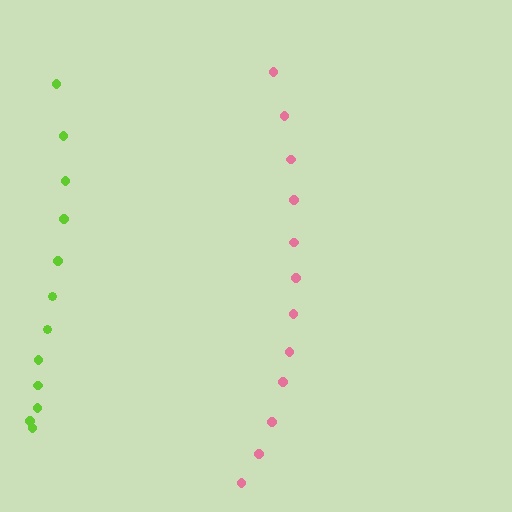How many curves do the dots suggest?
There are 2 distinct paths.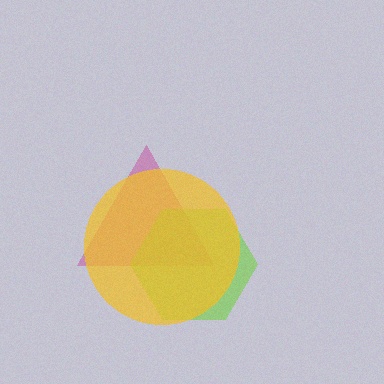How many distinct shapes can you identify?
There are 3 distinct shapes: a magenta triangle, a lime hexagon, a yellow circle.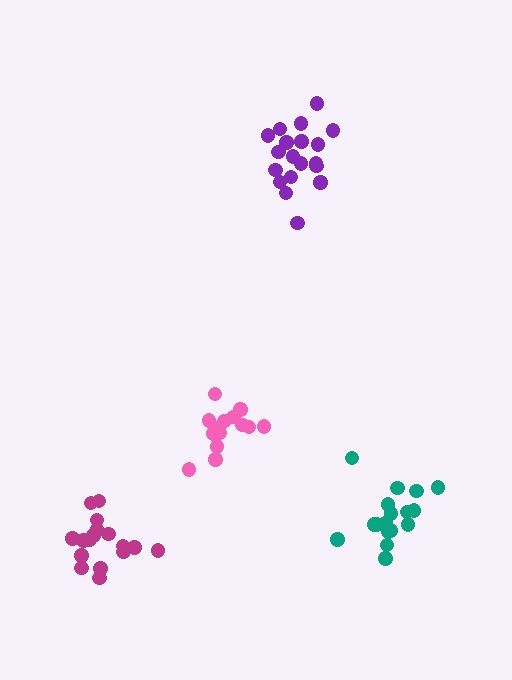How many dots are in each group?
Group 1: 14 dots, Group 2: 17 dots, Group 3: 17 dots, Group 4: 19 dots (67 total).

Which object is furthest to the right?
The teal cluster is rightmost.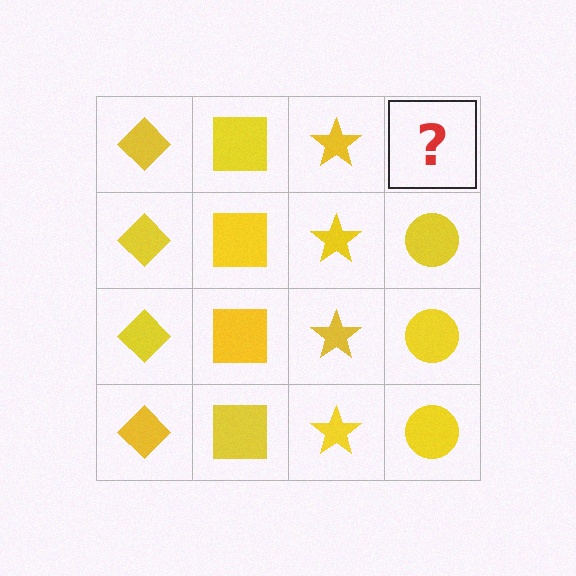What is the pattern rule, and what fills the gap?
The rule is that each column has a consistent shape. The gap should be filled with a yellow circle.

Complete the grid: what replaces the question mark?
The question mark should be replaced with a yellow circle.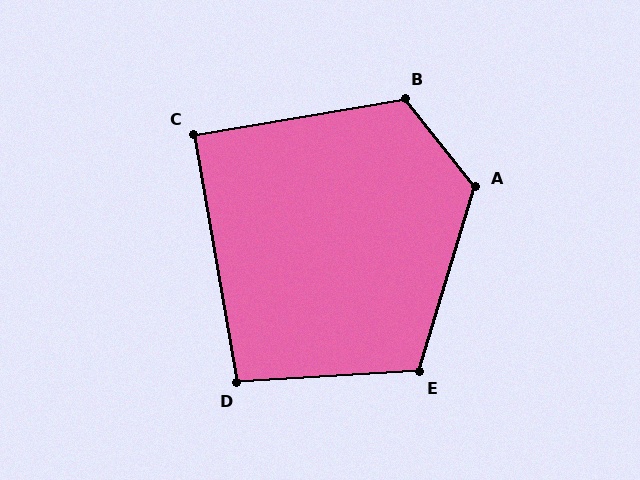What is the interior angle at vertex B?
Approximately 119 degrees (obtuse).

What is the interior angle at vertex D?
Approximately 97 degrees (obtuse).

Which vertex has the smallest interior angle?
C, at approximately 90 degrees.